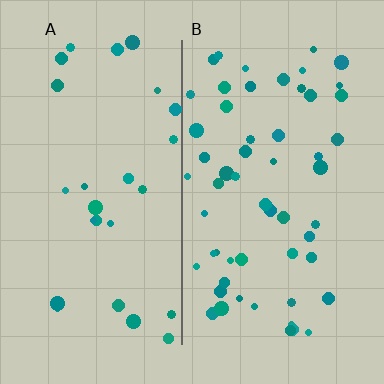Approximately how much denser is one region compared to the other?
Approximately 2.1× — region B over region A.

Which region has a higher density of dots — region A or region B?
B (the right).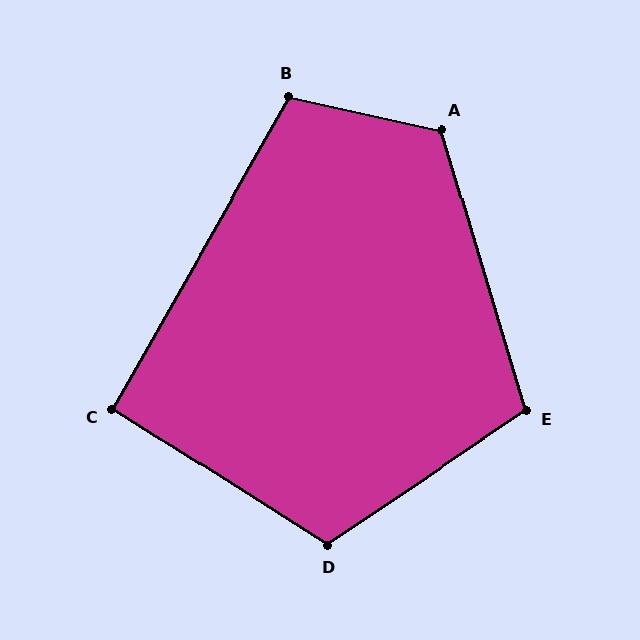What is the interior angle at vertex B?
Approximately 107 degrees (obtuse).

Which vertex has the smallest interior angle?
C, at approximately 93 degrees.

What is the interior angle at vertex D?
Approximately 113 degrees (obtuse).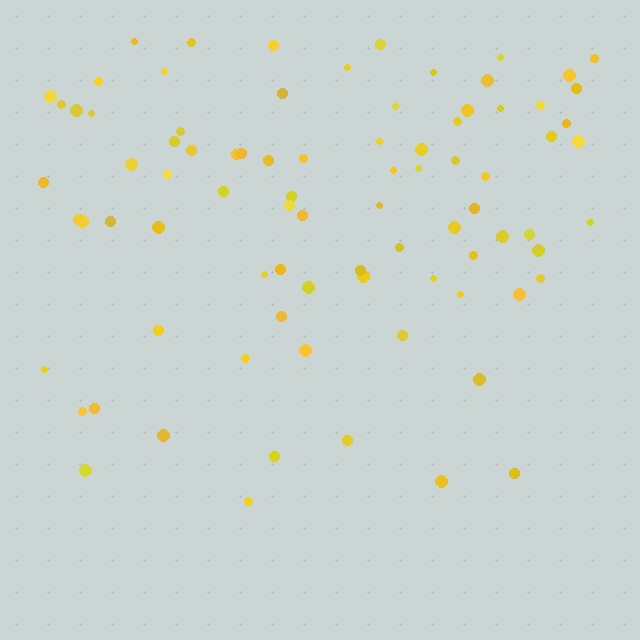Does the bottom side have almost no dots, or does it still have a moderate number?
Still a moderate number, just noticeably fewer than the top.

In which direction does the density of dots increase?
From bottom to top, with the top side densest.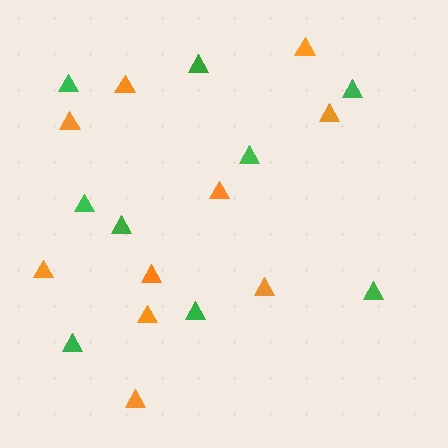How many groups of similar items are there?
There are 2 groups: one group of orange triangles (10) and one group of green triangles (9).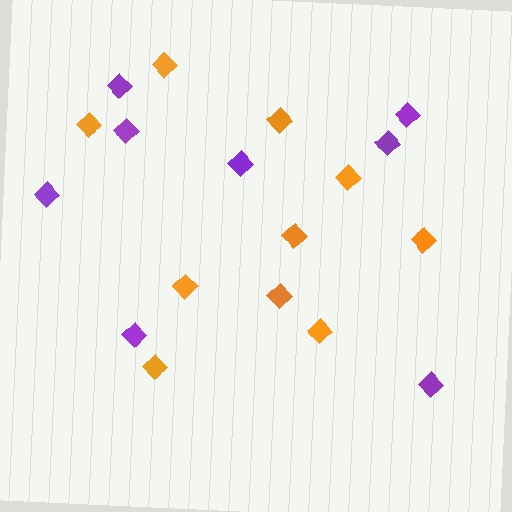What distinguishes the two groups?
There are 2 groups: one group of orange diamonds (10) and one group of purple diamonds (8).